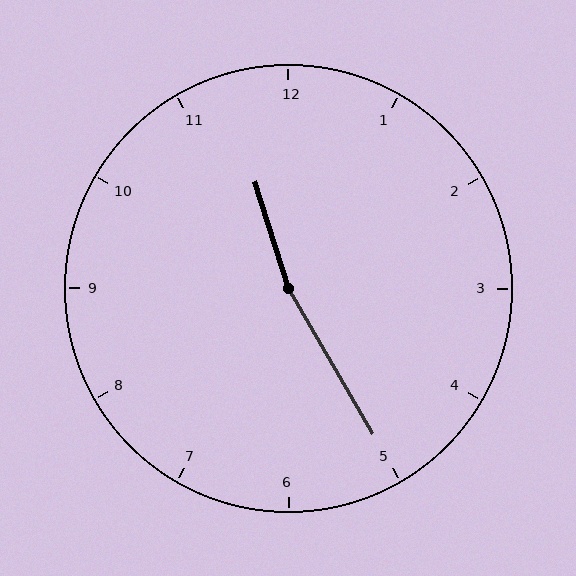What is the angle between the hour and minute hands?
Approximately 168 degrees.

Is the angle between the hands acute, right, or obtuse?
It is obtuse.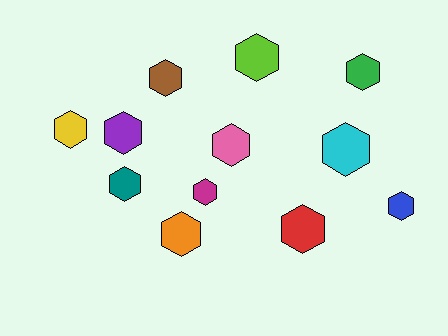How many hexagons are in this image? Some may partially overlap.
There are 12 hexagons.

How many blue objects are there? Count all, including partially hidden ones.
There is 1 blue object.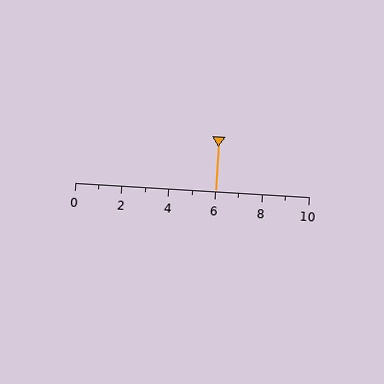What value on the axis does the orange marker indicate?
The marker indicates approximately 6.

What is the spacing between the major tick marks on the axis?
The major ticks are spaced 2 apart.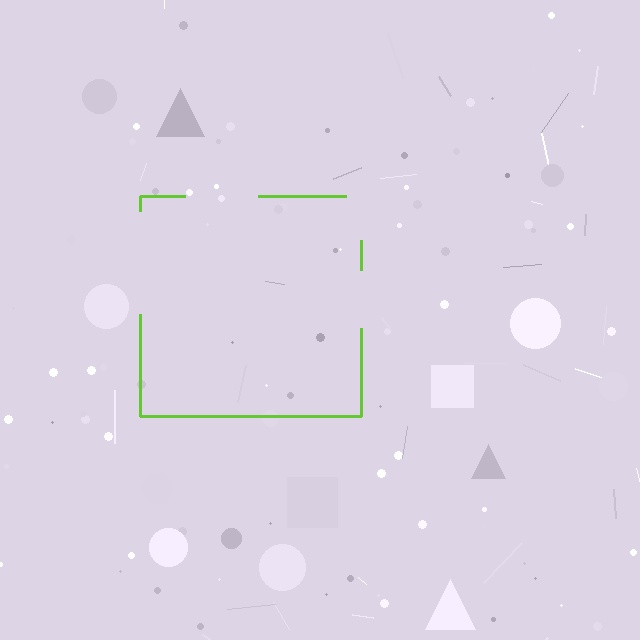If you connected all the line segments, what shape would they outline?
They would outline a square.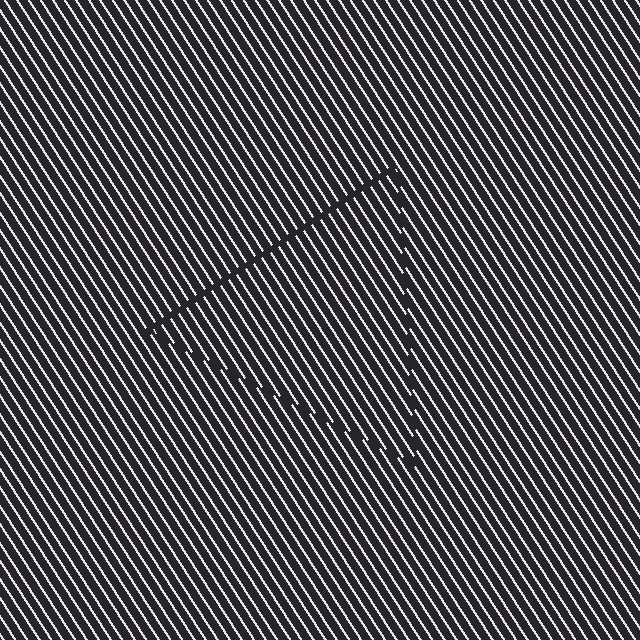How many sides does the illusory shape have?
3 sides — the line-ends trace a triangle.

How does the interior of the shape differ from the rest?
The interior of the shape contains the same grating, shifted by half a period — the contour is defined by the phase discontinuity where line-ends from the inner and outer gratings abut.